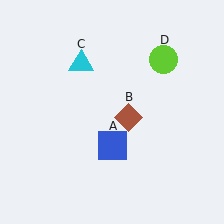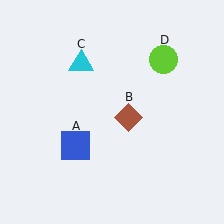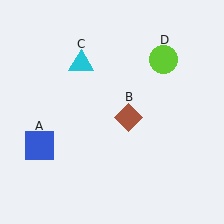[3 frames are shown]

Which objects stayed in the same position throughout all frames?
Brown diamond (object B) and cyan triangle (object C) and lime circle (object D) remained stationary.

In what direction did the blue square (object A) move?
The blue square (object A) moved left.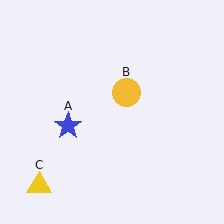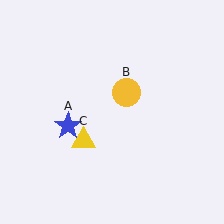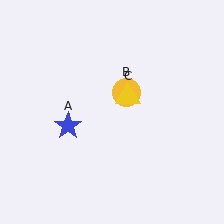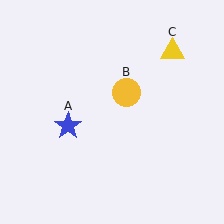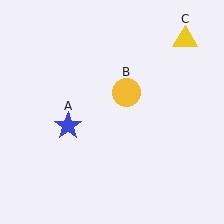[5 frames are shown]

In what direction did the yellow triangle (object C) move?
The yellow triangle (object C) moved up and to the right.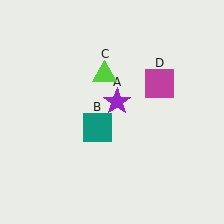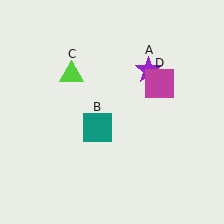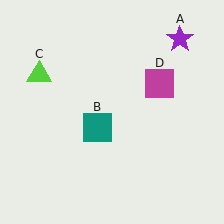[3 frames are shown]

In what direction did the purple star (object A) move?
The purple star (object A) moved up and to the right.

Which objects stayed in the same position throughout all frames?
Teal square (object B) and magenta square (object D) remained stationary.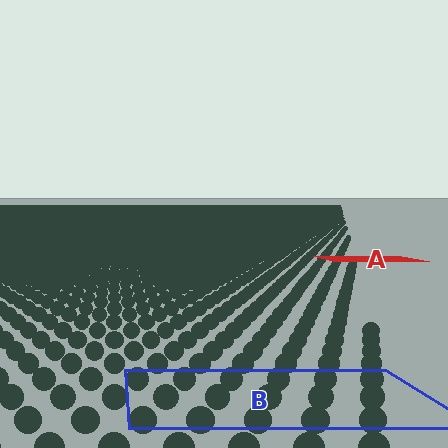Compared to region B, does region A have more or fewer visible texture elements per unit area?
Region A has more texture elements per unit area — they are packed more densely because it is farther away.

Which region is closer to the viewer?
Region B is closer. The texture elements there are larger and more spread out.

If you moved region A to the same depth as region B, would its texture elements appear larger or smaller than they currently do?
They would appear larger. At a closer depth, the same texture elements are projected at a bigger on-screen size.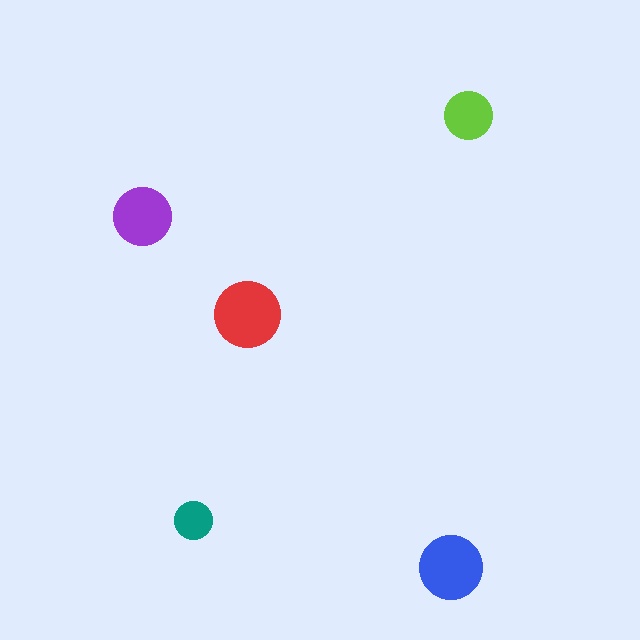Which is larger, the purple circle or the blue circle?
The blue one.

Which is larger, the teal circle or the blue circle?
The blue one.